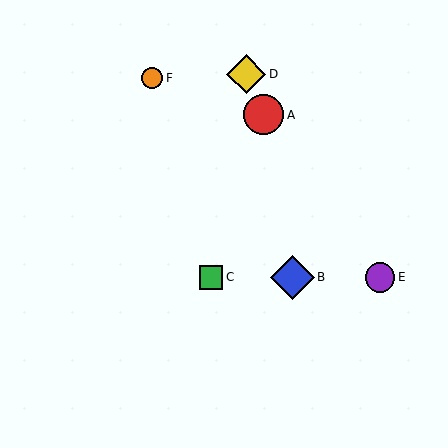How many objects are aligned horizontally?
3 objects (B, C, E) are aligned horizontally.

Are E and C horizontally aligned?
Yes, both are at y≈277.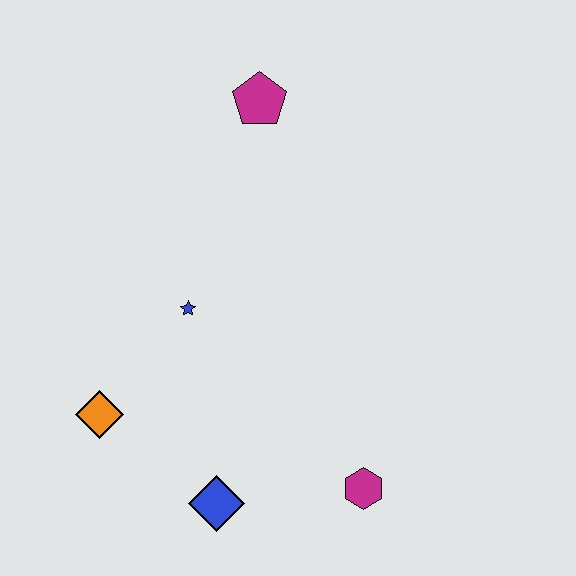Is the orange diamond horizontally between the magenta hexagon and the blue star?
No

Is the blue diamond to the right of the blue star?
Yes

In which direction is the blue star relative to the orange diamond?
The blue star is above the orange diamond.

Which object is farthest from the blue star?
The magenta hexagon is farthest from the blue star.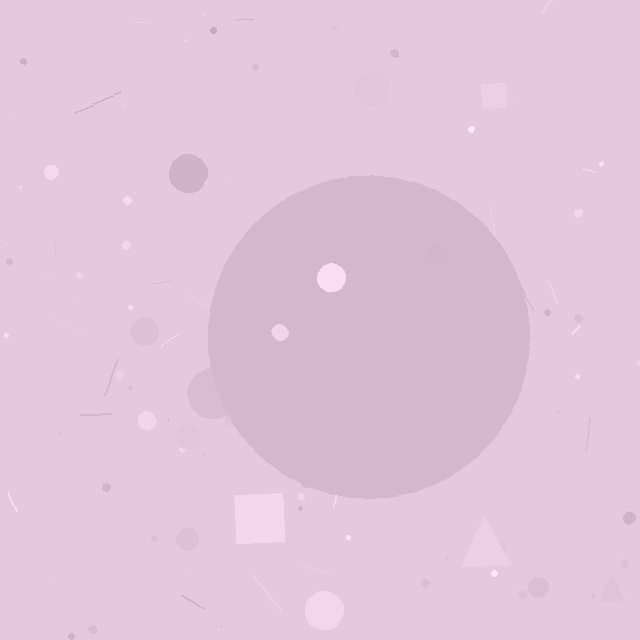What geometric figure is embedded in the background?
A circle is embedded in the background.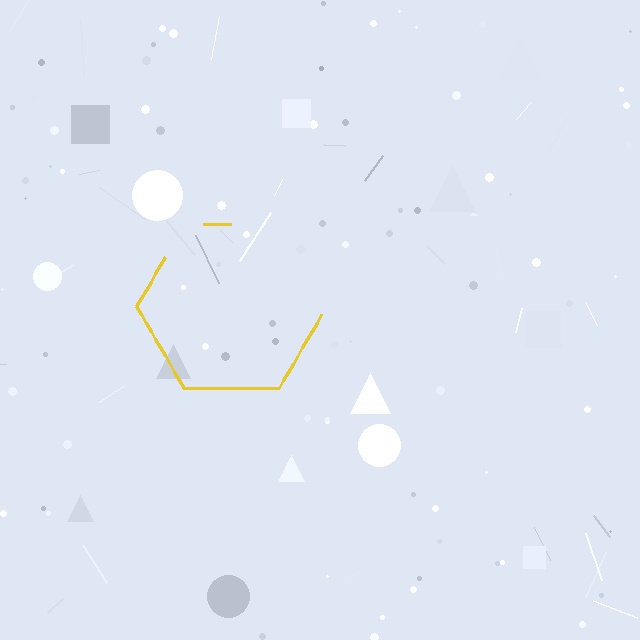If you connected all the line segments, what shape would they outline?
They would outline a hexagon.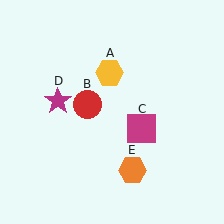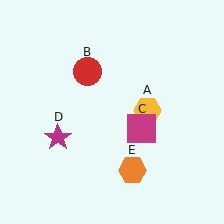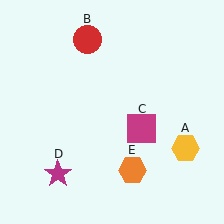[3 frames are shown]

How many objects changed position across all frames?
3 objects changed position: yellow hexagon (object A), red circle (object B), magenta star (object D).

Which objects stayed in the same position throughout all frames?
Magenta square (object C) and orange hexagon (object E) remained stationary.